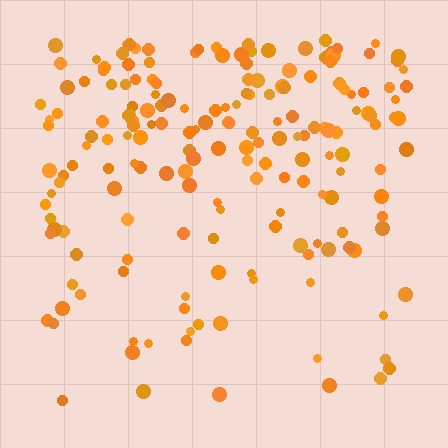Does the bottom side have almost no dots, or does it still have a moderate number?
Still a moderate number, just noticeably fewer than the top.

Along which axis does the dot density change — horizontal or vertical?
Vertical.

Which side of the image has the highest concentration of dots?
The top.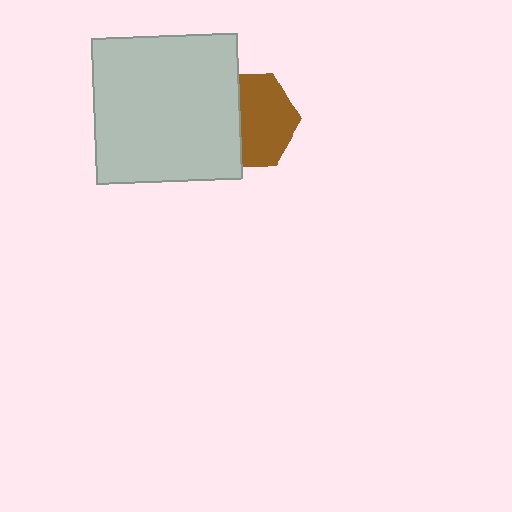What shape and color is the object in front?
The object in front is a light gray rectangle.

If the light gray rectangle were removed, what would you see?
You would see the complete brown hexagon.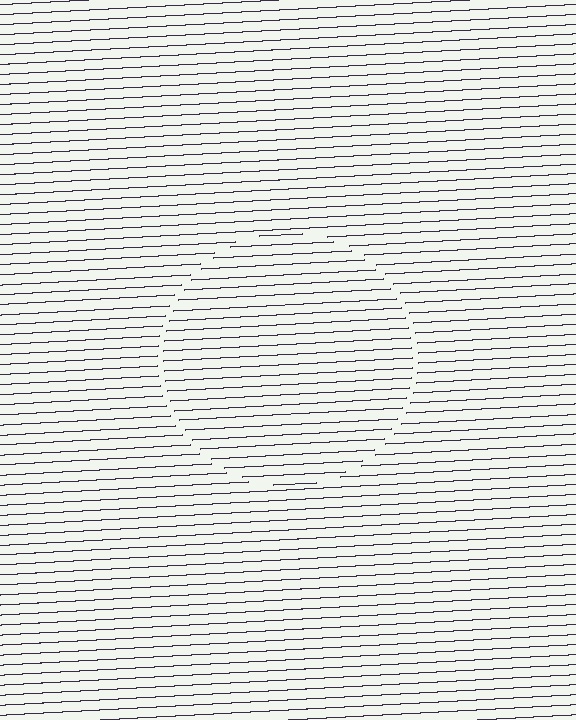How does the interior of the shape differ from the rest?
The interior of the shape contains the same grating, shifted by half a period — the contour is defined by the phase discontinuity where line-ends from the inner and outer gratings abut.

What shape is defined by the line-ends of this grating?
An illusory circle. The interior of the shape contains the same grating, shifted by half a period — the contour is defined by the phase discontinuity where line-ends from the inner and outer gratings abut.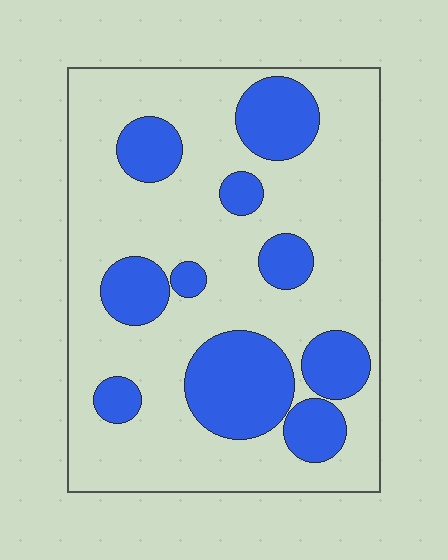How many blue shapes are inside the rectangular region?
10.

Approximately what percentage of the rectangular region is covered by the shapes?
Approximately 25%.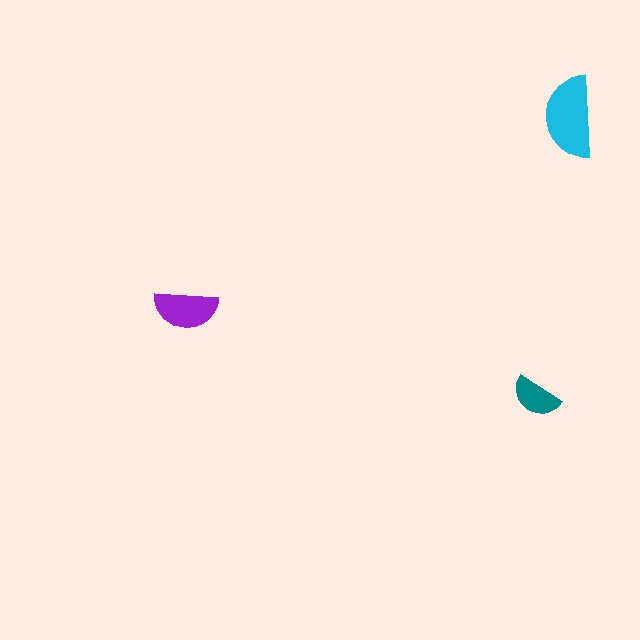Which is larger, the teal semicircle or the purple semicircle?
The purple one.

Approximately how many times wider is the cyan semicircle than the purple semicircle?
About 1.5 times wider.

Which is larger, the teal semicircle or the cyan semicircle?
The cyan one.